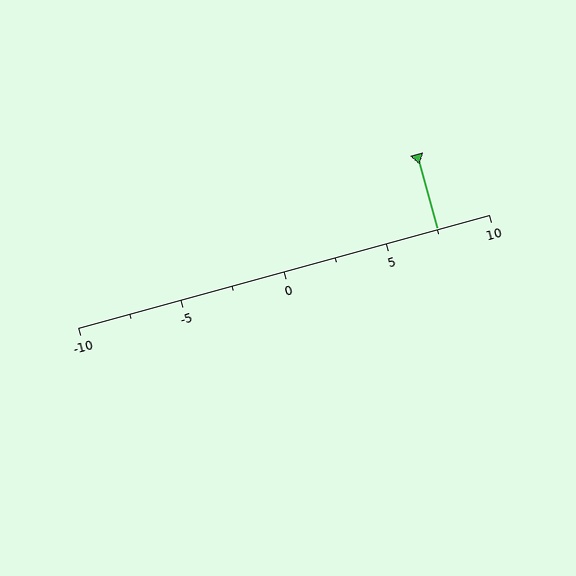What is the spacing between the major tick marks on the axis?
The major ticks are spaced 5 apart.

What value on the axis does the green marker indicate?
The marker indicates approximately 7.5.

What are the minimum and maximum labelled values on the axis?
The axis runs from -10 to 10.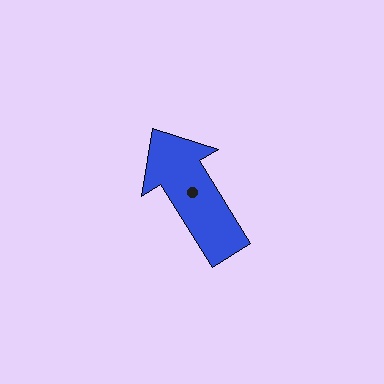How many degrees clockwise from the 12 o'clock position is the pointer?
Approximately 328 degrees.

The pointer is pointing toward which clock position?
Roughly 11 o'clock.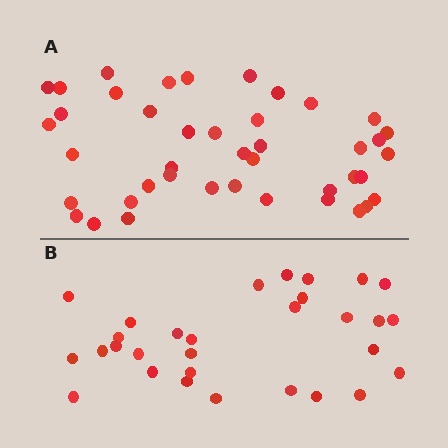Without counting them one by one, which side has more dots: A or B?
Region A (the top region) has more dots.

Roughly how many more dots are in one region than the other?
Region A has roughly 12 or so more dots than region B.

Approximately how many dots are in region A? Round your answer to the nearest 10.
About 40 dots. (The exact count is 42, which rounds to 40.)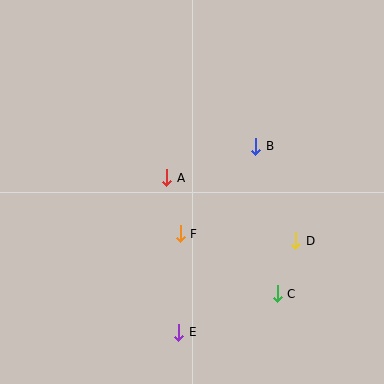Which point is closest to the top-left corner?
Point A is closest to the top-left corner.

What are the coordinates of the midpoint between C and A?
The midpoint between C and A is at (222, 236).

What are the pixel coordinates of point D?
Point D is at (296, 241).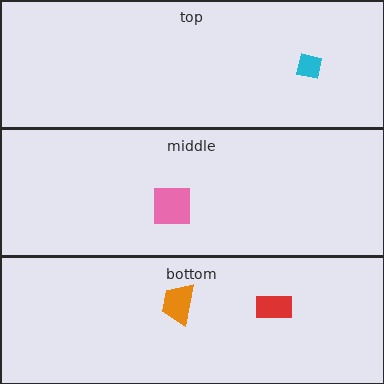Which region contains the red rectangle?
The bottom region.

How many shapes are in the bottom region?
2.